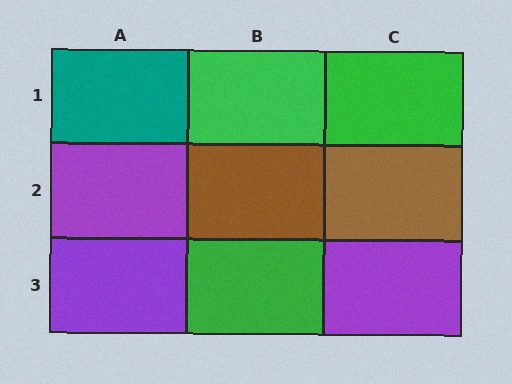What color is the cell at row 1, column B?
Green.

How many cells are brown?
2 cells are brown.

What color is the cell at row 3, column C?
Purple.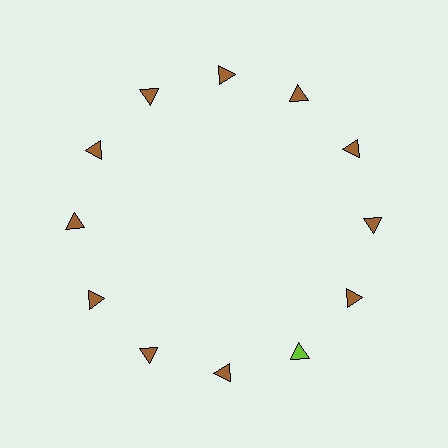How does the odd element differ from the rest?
It has a different color: lime instead of brown.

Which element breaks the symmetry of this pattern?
The lime triangle at roughly the 5 o'clock position breaks the symmetry. All other shapes are brown triangles.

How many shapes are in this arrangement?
There are 12 shapes arranged in a ring pattern.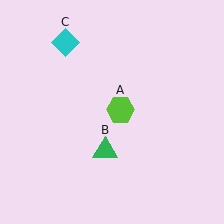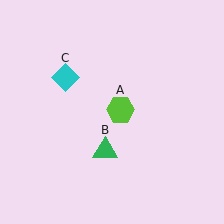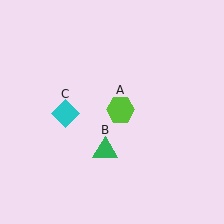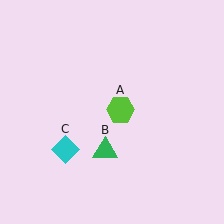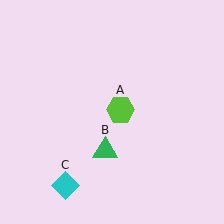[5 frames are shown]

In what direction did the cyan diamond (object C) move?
The cyan diamond (object C) moved down.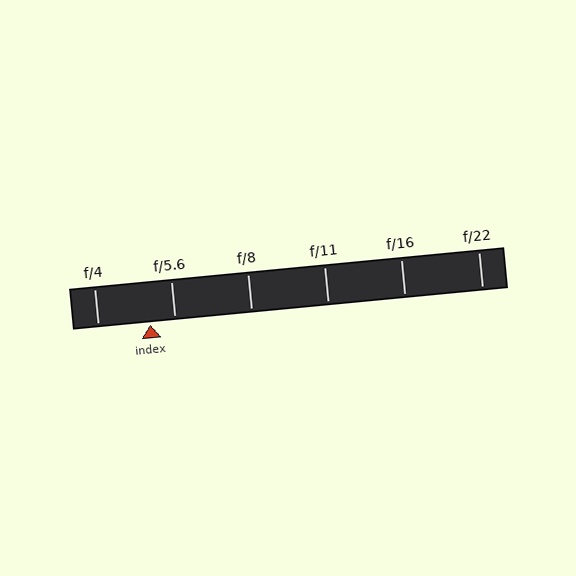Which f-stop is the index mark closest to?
The index mark is closest to f/5.6.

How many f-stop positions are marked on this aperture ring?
There are 6 f-stop positions marked.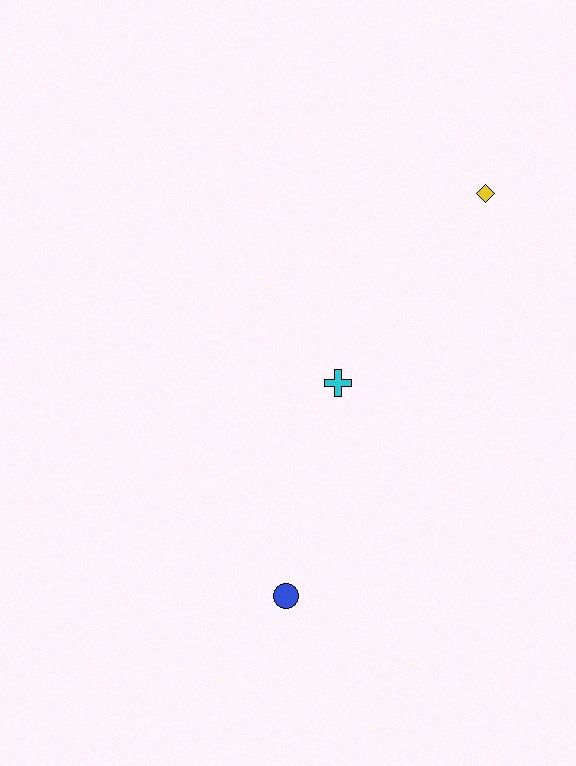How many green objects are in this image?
There are no green objects.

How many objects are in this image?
There are 3 objects.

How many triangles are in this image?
There are no triangles.